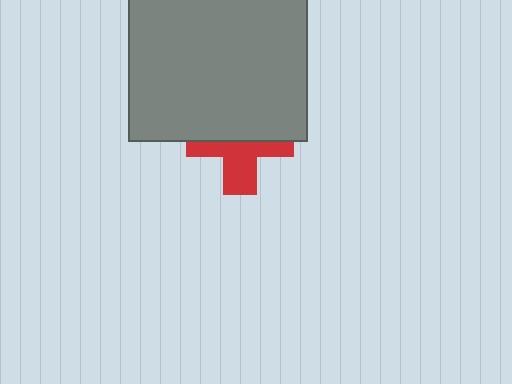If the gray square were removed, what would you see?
You would see the complete red cross.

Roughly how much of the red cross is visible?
About half of it is visible (roughly 48%).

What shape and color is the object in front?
The object in front is a gray square.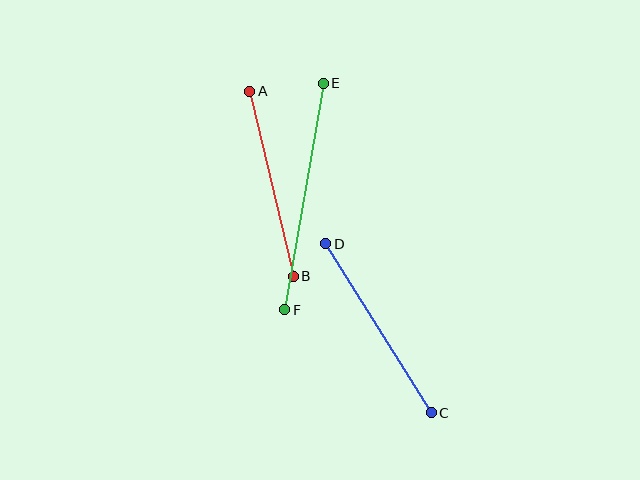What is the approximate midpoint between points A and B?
The midpoint is at approximately (272, 184) pixels.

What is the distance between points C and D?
The distance is approximately 200 pixels.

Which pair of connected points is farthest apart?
Points E and F are farthest apart.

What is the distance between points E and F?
The distance is approximately 230 pixels.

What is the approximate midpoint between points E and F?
The midpoint is at approximately (304, 196) pixels.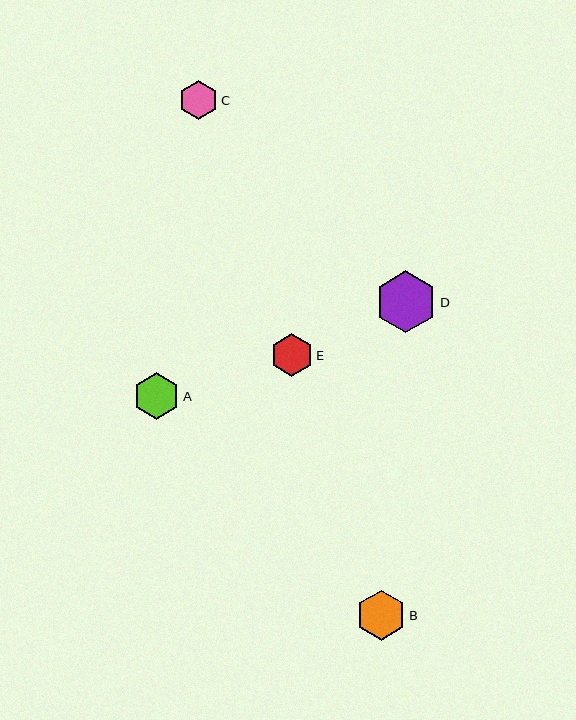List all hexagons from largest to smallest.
From largest to smallest: D, B, A, E, C.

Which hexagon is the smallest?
Hexagon C is the smallest with a size of approximately 39 pixels.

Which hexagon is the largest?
Hexagon D is the largest with a size of approximately 62 pixels.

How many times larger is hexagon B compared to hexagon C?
Hexagon B is approximately 1.3 times the size of hexagon C.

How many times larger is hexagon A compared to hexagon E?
Hexagon A is approximately 1.1 times the size of hexagon E.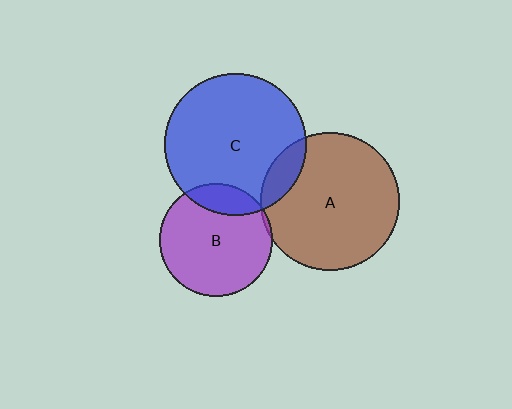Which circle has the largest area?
Circle C (blue).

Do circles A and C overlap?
Yes.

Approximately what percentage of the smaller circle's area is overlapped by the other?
Approximately 10%.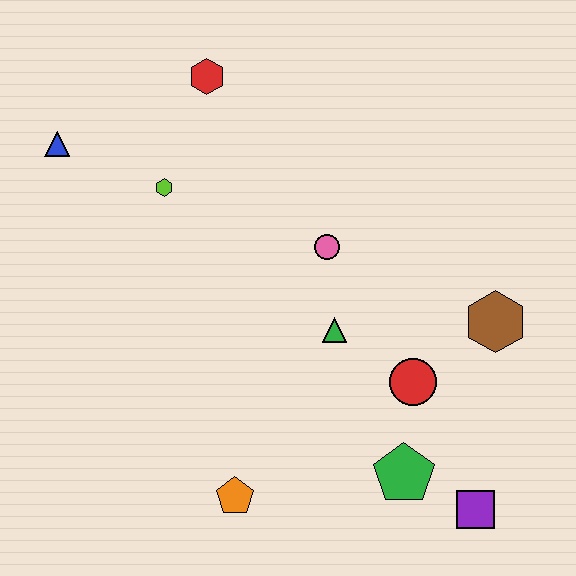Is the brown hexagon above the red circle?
Yes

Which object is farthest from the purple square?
The blue triangle is farthest from the purple square.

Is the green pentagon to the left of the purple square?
Yes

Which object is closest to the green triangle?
The pink circle is closest to the green triangle.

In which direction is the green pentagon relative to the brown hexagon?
The green pentagon is below the brown hexagon.